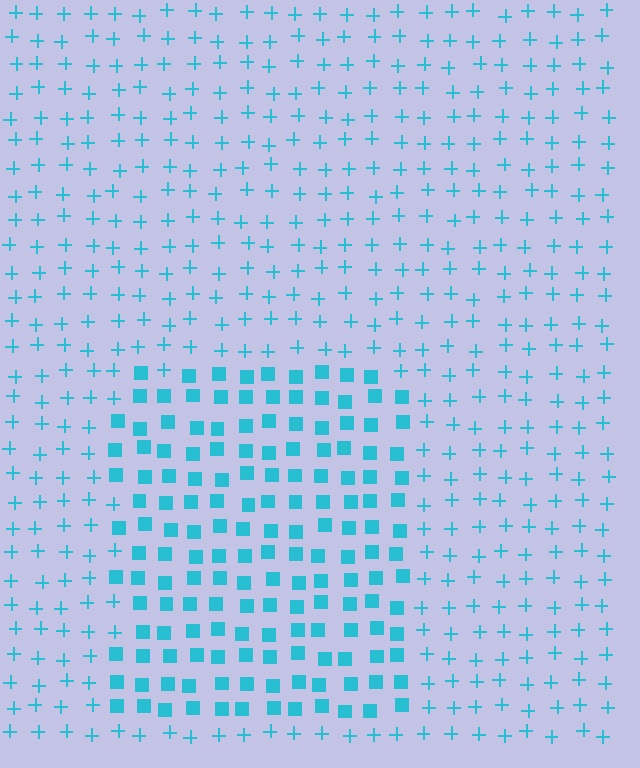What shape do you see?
I see a rectangle.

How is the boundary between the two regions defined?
The boundary is defined by a change in element shape: squares inside vs. plus signs outside. All elements share the same color and spacing.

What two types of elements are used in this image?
The image uses squares inside the rectangle region and plus signs outside it.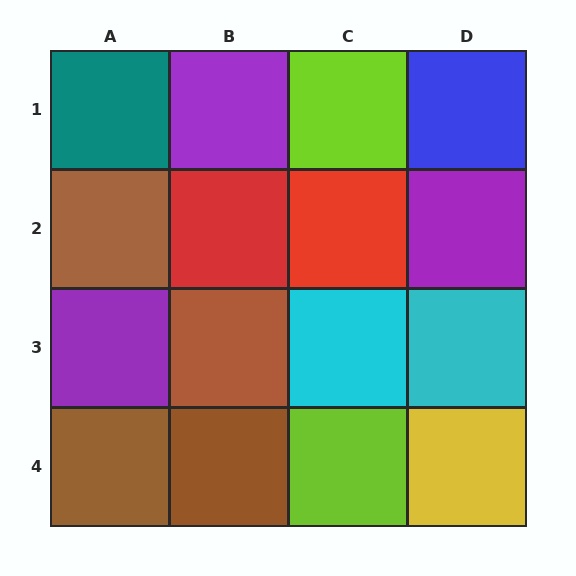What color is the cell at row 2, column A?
Brown.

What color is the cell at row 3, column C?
Cyan.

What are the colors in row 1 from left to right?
Teal, purple, lime, blue.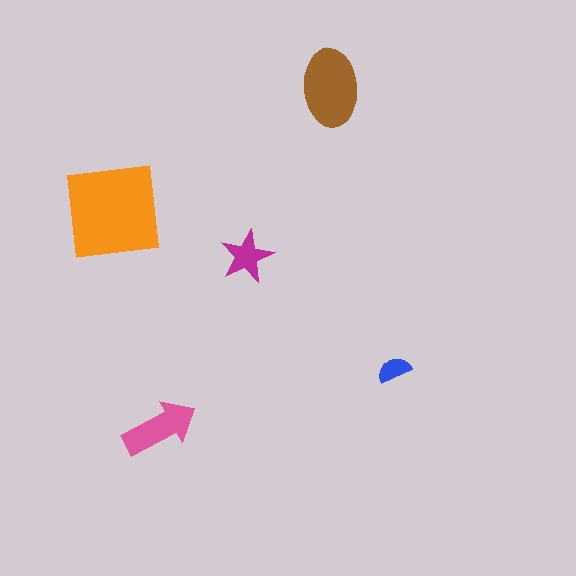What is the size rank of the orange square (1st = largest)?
1st.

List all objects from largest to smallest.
The orange square, the brown ellipse, the pink arrow, the magenta star, the blue semicircle.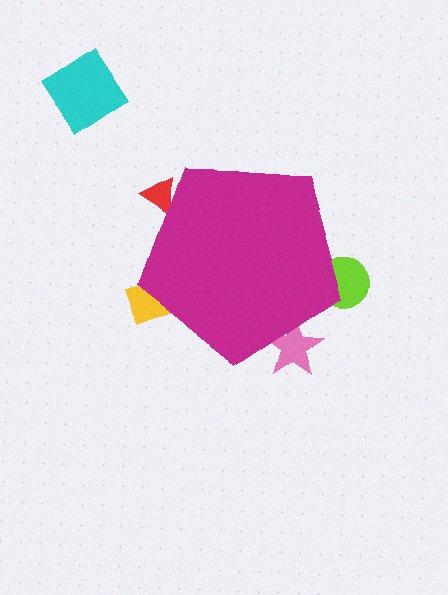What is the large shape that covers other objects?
A magenta pentagon.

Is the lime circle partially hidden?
Yes, the lime circle is partially hidden behind the magenta pentagon.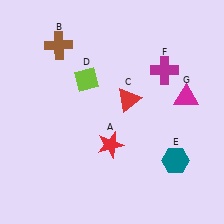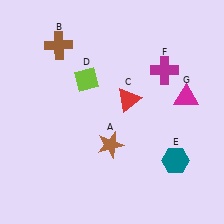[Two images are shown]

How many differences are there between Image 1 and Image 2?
There is 1 difference between the two images.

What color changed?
The star (A) changed from red in Image 1 to brown in Image 2.